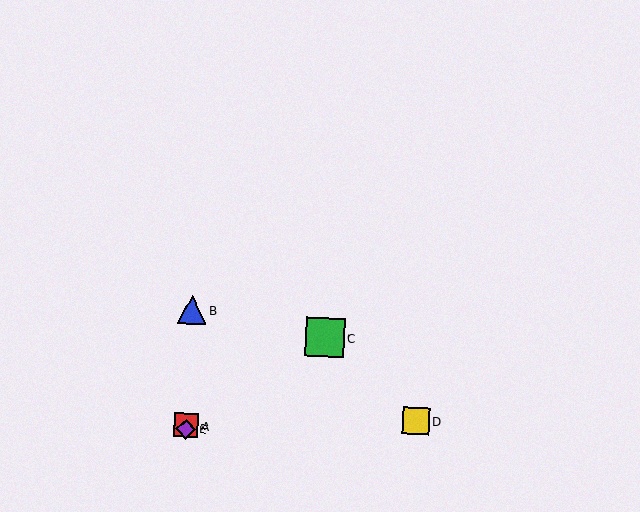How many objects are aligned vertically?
3 objects (A, B, E) are aligned vertically.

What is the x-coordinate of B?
Object B is at x≈192.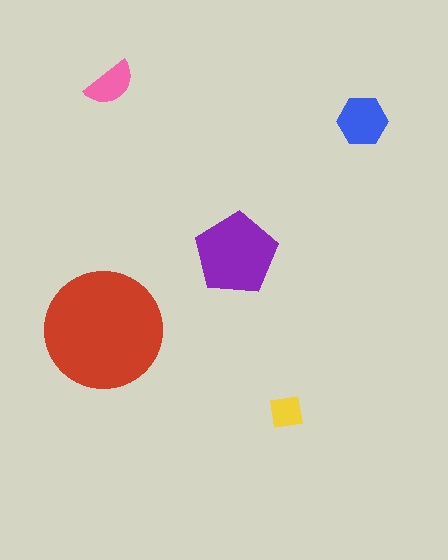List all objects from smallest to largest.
The yellow square, the pink semicircle, the blue hexagon, the purple pentagon, the red circle.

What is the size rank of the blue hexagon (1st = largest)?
3rd.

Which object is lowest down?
The yellow square is bottommost.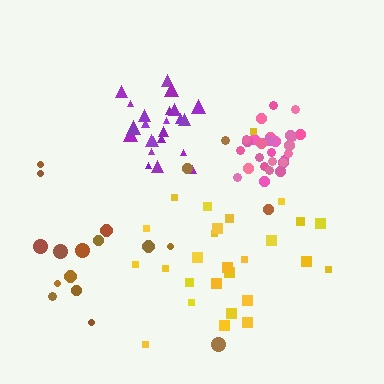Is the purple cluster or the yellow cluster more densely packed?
Purple.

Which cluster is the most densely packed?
Pink.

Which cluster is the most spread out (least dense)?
Brown.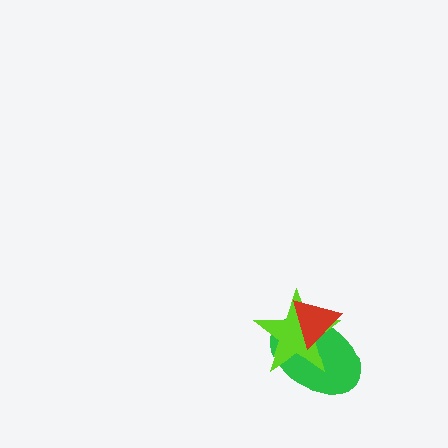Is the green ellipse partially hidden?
Yes, it is partially covered by another shape.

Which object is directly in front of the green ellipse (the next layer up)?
The lime star is directly in front of the green ellipse.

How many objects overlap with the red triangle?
2 objects overlap with the red triangle.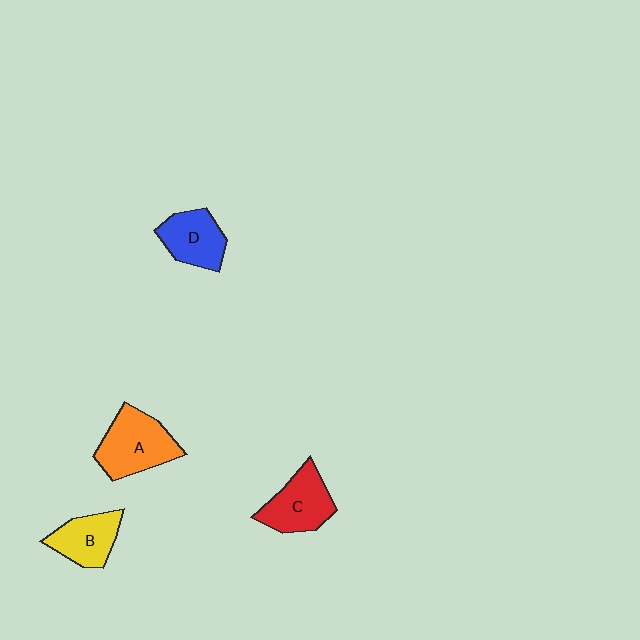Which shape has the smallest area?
Shape B (yellow).